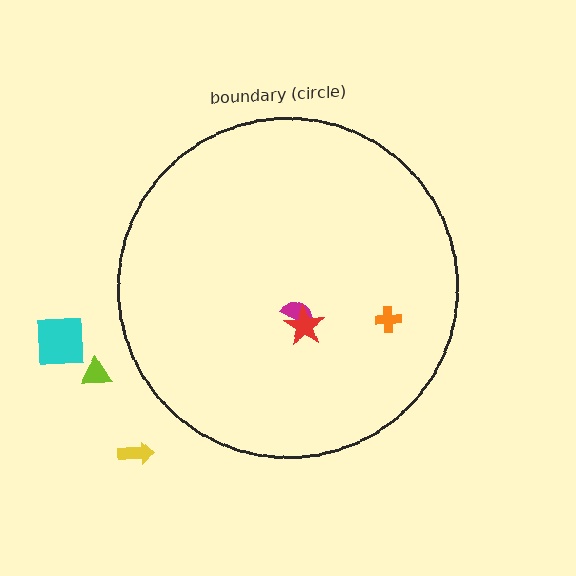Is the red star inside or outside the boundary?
Inside.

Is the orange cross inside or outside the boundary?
Inside.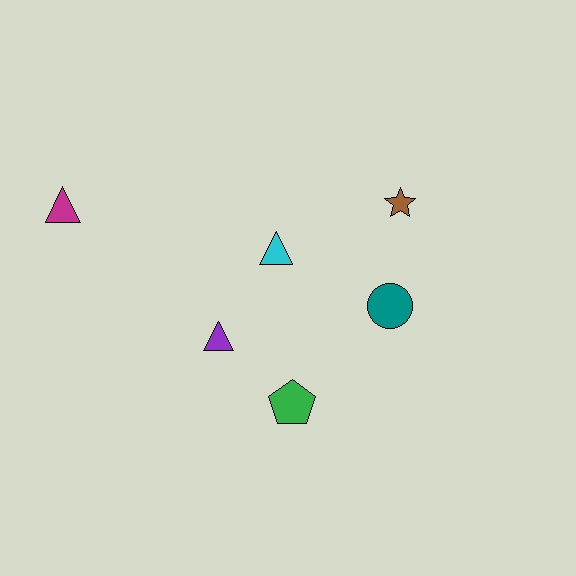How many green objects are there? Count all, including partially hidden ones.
There is 1 green object.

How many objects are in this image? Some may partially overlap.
There are 6 objects.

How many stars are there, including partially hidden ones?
There is 1 star.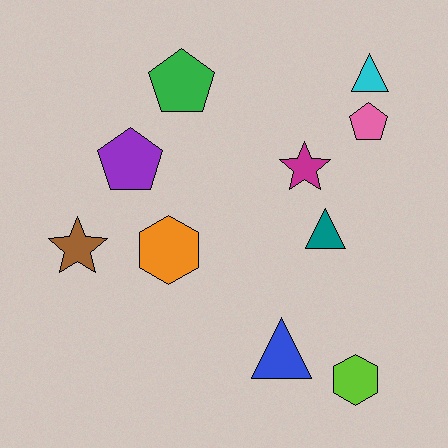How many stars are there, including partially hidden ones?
There are 2 stars.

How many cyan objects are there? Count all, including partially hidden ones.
There is 1 cyan object.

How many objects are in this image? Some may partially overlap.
There are 10 objects.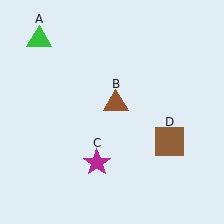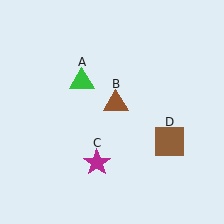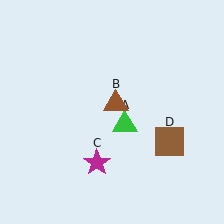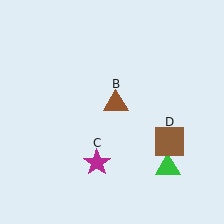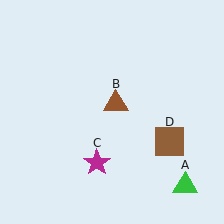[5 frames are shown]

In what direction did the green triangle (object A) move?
The green triangle (object A) moved down and to the right.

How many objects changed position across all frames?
1 object changed position: green triangle (object A).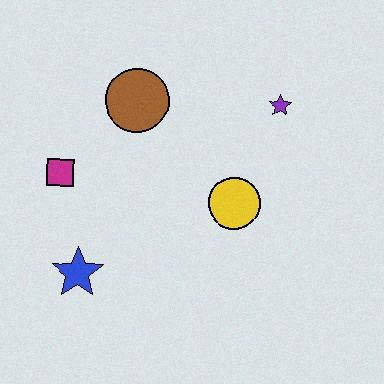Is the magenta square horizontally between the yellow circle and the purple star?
No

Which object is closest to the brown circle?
The magenta square is closest to the brown circle.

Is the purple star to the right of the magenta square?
Yes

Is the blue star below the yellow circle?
Yes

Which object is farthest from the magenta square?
The purple star is farthest from the magenta square.